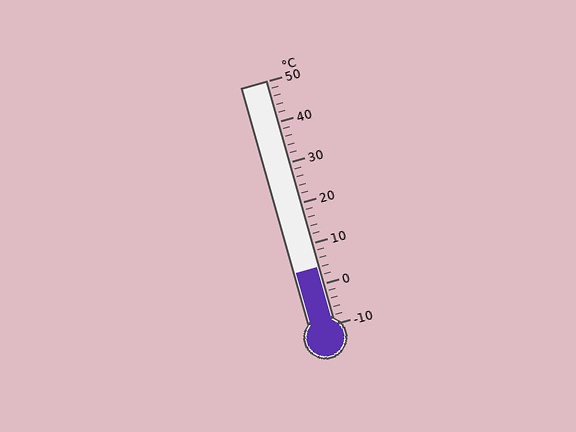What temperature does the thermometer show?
The thermometer shows approximately 4°C.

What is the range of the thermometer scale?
The thermometer scale ranges from -10°C to 50°C.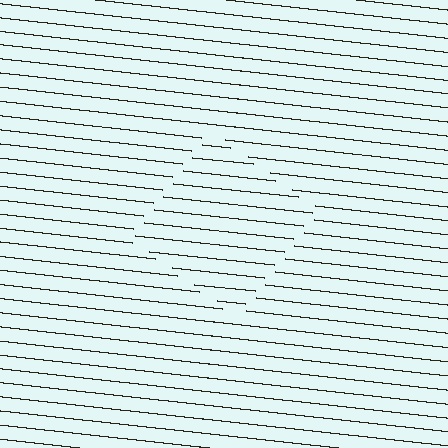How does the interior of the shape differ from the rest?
The interior of the shape contains the same grating, shifted by half a period — the contour is defined by the phase discontinuity where line-ends from the inner and outer gratings abut.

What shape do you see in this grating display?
An illusory square. The interior of the shape contains the same grating, shifted by half a period — the contour is defined by the phase discontinuity where line-ends from the inner and outer gratings abut.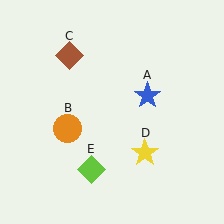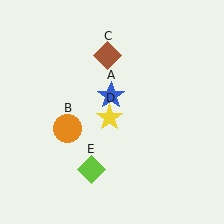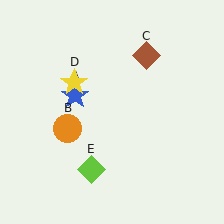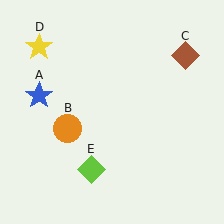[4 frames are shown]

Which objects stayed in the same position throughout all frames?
Orange circle (object B) and lime diamond (object E) remained stationary.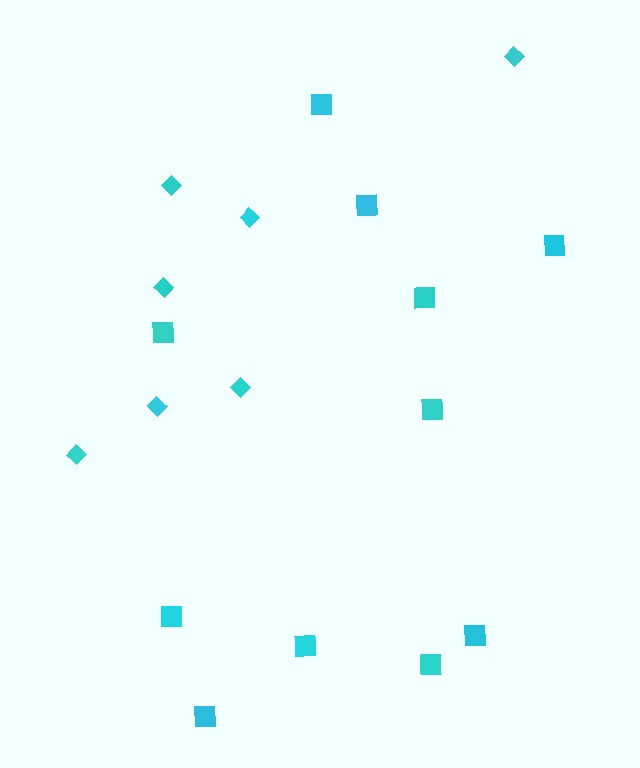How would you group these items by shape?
There are 2 groups: one group of squares (11) and one group of diamonds (7).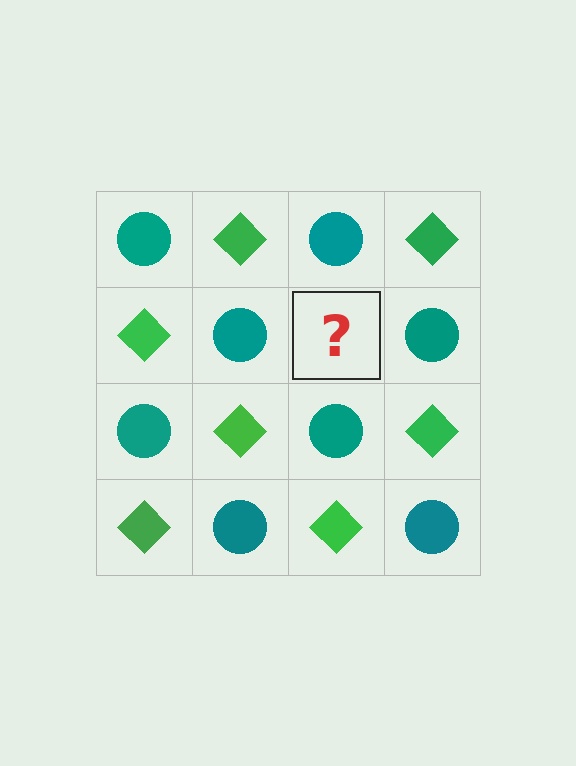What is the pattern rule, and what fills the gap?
The rule is that it alternates teal circle and green diamond in a checkerboard pattern. The gap should be filled with a green diamond.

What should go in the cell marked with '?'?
The missing cell should contain a green diamond.